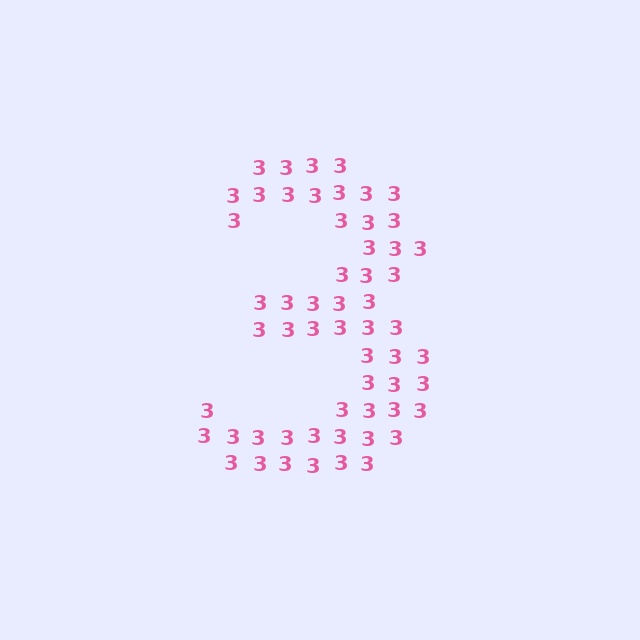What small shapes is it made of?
It is made of small digit 3's.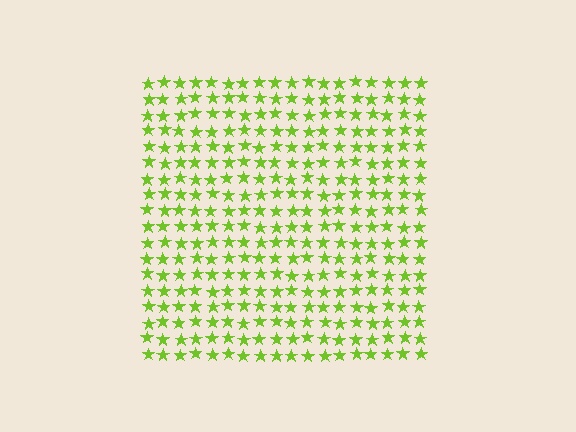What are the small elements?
The small elements are stars.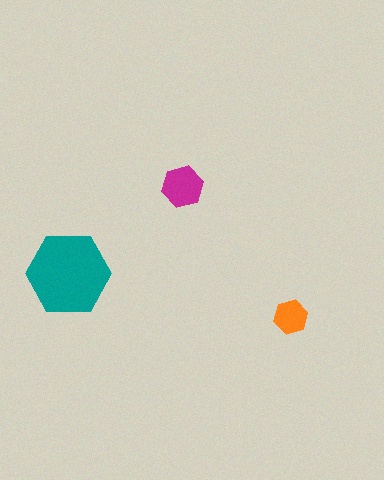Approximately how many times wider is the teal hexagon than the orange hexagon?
About 2.5 times wider.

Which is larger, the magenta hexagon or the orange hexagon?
The magenta one.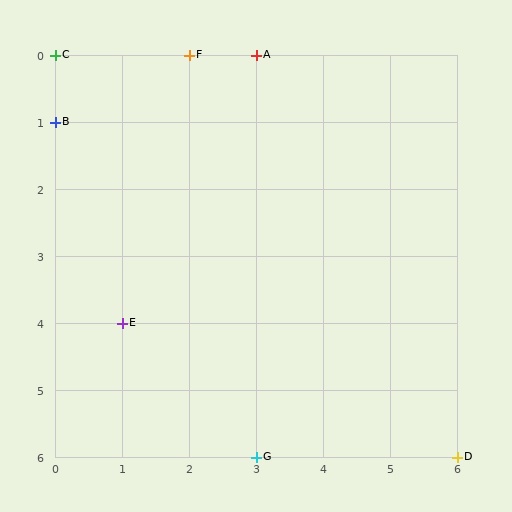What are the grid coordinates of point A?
Point A is at grid coordinates (3, 0).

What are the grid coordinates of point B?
Point B is at grid coordinates (0, 1).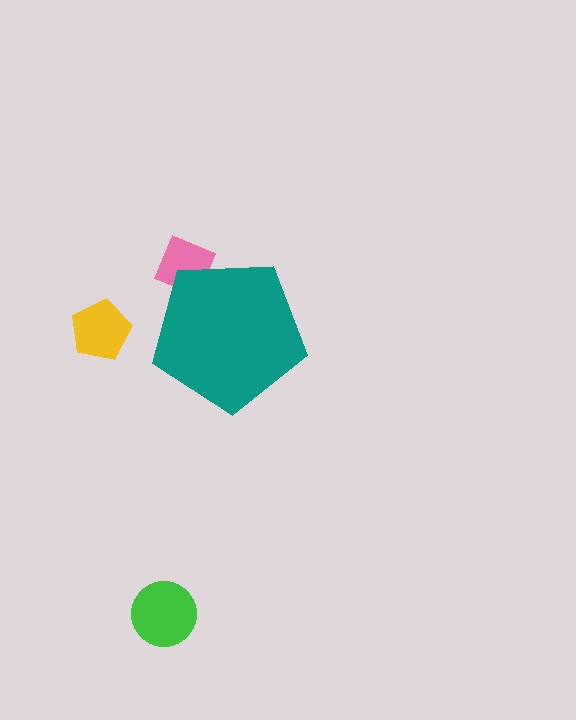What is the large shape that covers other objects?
A teal pentagon.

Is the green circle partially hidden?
No, the green circle is fully visible.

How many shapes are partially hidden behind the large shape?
1 shape is partially hidden.